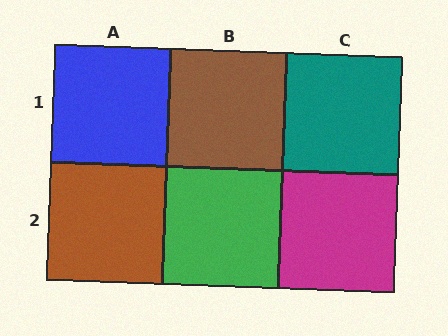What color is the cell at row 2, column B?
Green.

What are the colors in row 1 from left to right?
Blue, brown, teal.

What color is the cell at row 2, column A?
Brown.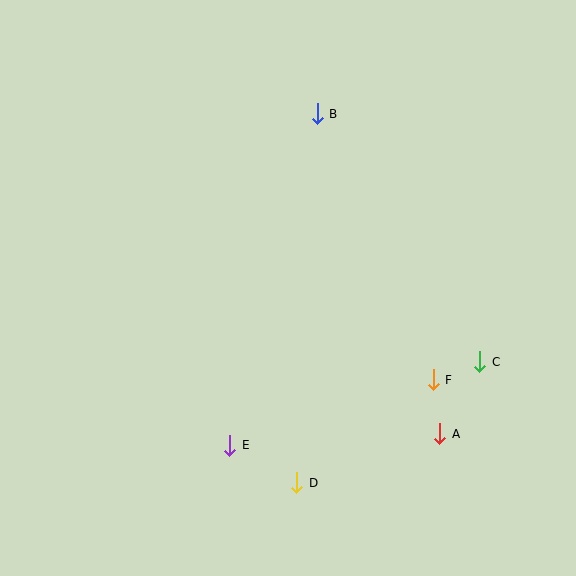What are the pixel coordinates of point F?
Point F is at (433, 380).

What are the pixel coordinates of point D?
Point D is at (297, 483).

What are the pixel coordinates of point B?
Point B is at (317, 114).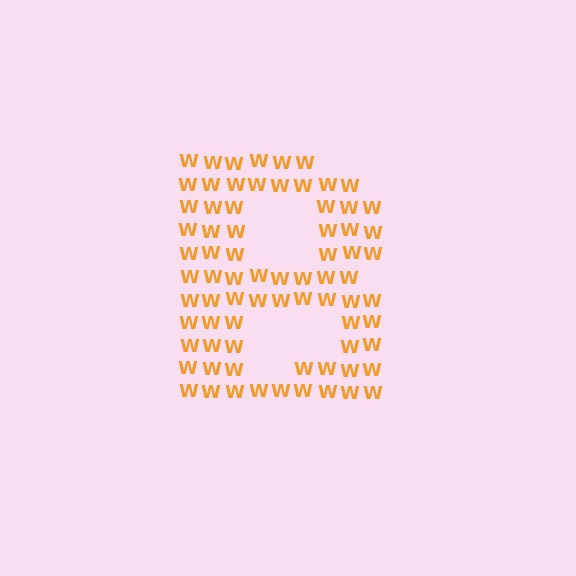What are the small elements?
The small elements are letter W's.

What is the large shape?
The large shape is the letter B.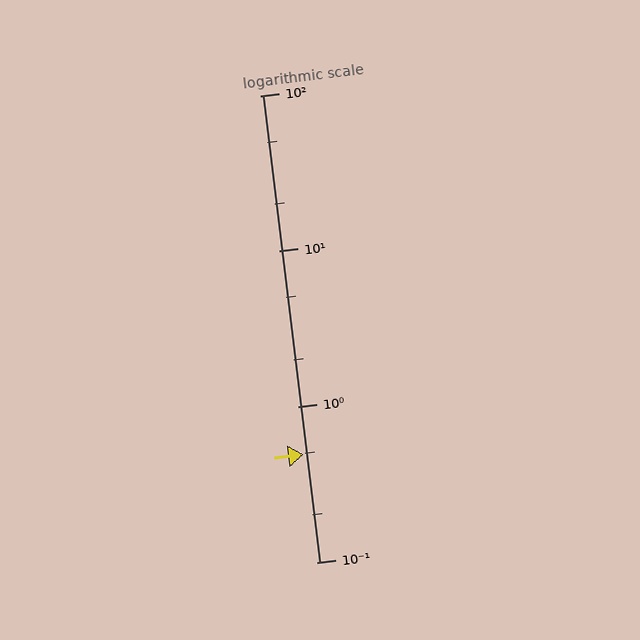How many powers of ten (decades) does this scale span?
The scale spans 3 decades, from 0.1 to 100.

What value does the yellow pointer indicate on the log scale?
The pointer indicates approximately 0.49.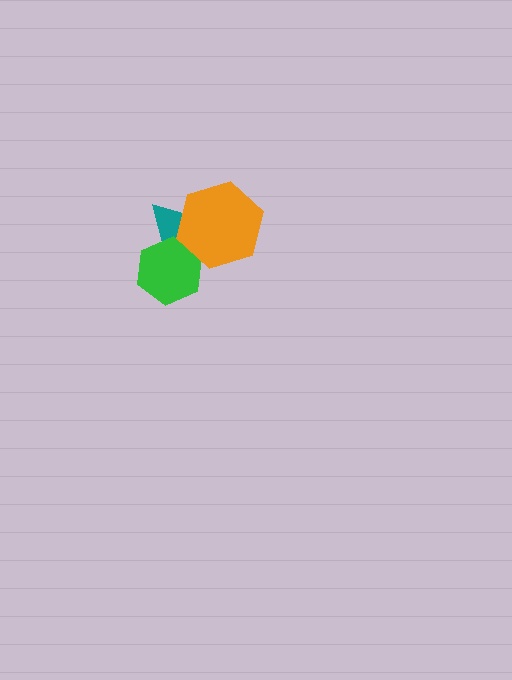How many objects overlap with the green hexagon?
2 objects overlap with the green hexagon.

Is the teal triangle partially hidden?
Yes, it is partially covered by another shape.